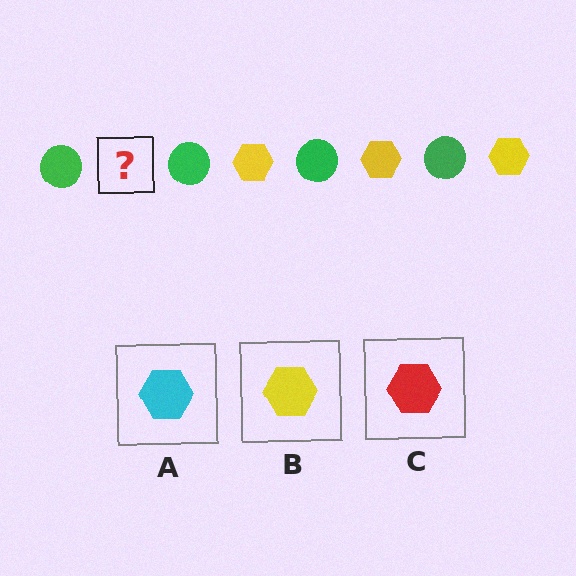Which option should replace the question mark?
Option B.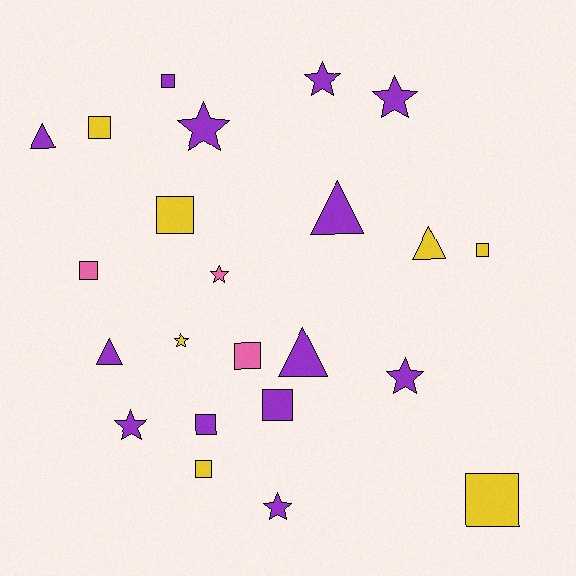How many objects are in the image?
There are 23 objects.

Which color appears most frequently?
Purple, with 13 objects.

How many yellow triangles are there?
There is 1 yellow triangle.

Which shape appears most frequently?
Square, with 10 objects.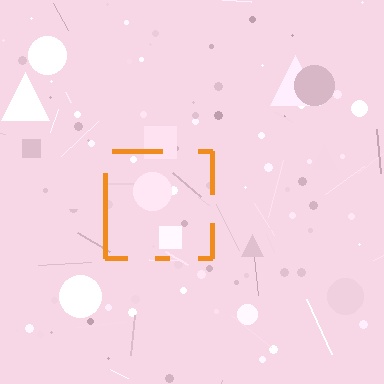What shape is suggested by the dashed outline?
The dashed outline suggests a square.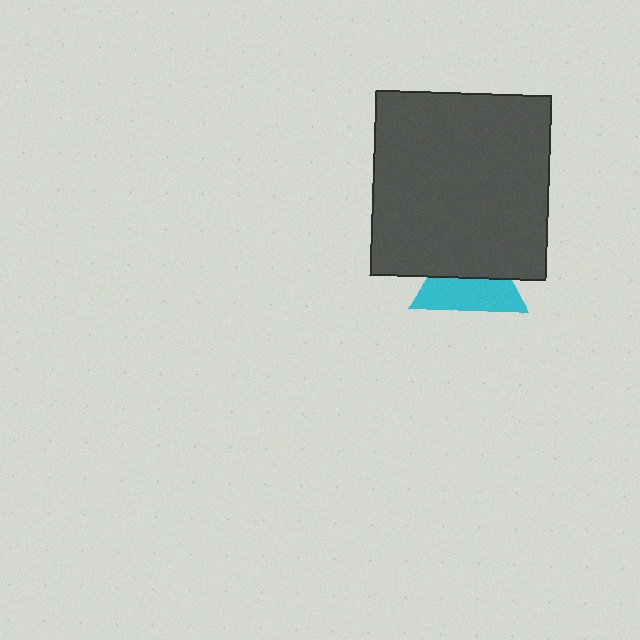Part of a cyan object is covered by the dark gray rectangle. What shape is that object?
It is a triangle.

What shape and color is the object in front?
The object in front is a dark gray rectangle.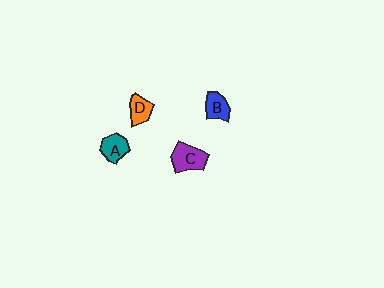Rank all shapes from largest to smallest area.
From largest to smallest: C (purple), A (teal), B (blue), D (orange).